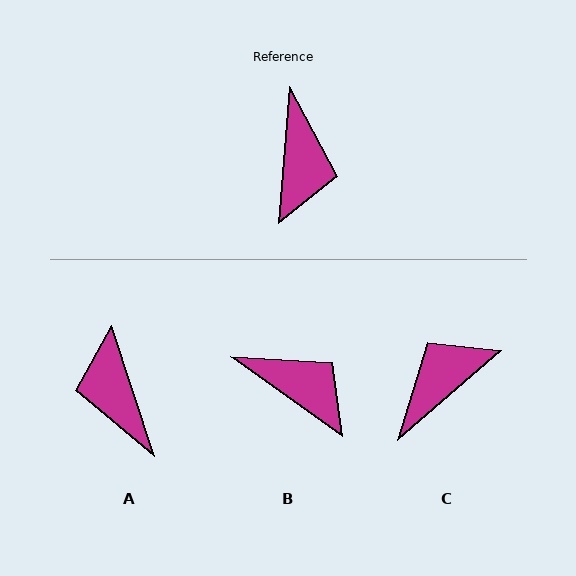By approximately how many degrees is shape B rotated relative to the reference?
Approximately 59 degrees counter-clockwise.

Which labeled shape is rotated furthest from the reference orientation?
A, about 158 degrees away.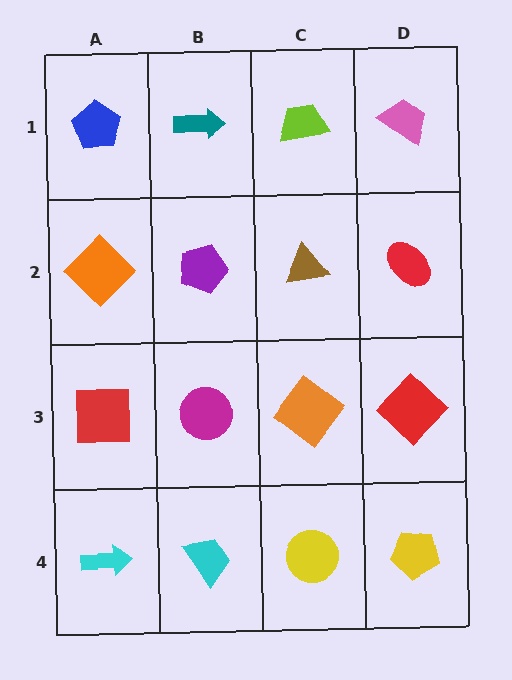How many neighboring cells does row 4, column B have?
3.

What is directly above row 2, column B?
A teal arrow.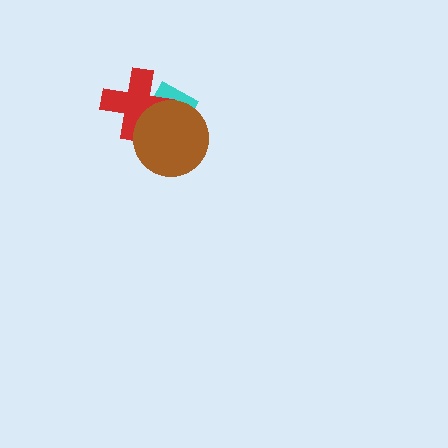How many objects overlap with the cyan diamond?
2 objects overlap with the cyan diamond.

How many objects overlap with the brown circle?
2 objects overlap with the brown circle.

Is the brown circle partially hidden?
No, no other shape covers it.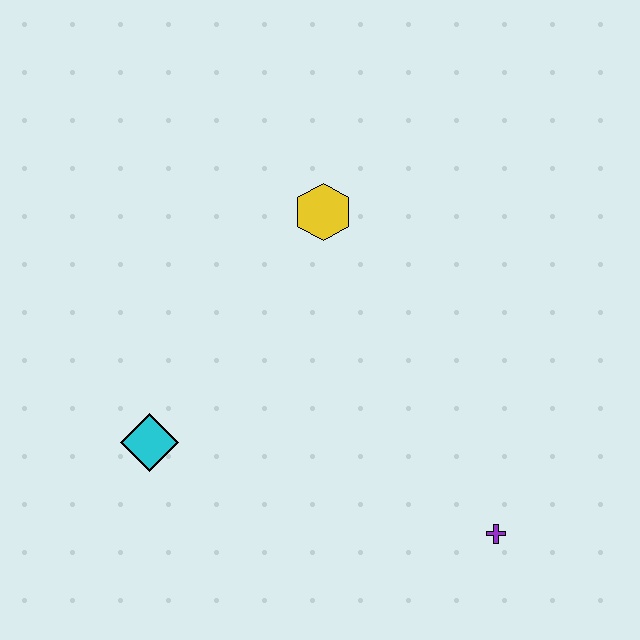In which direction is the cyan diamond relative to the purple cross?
The cyan diamond is to the left of the purple cross.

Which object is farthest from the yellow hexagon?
The purple cross is farthest from the yellow hexagon.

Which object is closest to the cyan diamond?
The yellow hexagon is closest to the cyan diamond.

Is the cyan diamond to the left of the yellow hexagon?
Yes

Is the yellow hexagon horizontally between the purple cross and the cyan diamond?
Yes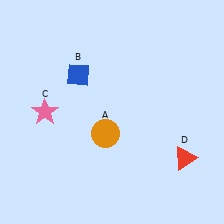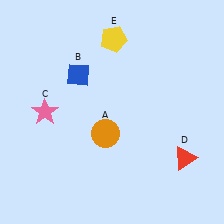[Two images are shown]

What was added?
A yellow pentagon (E) was added in Image 2.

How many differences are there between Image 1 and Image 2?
There is 1 difference between the two images.